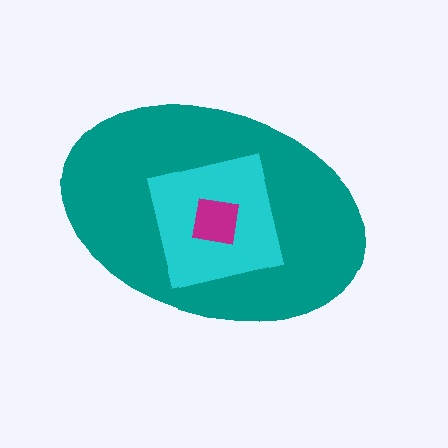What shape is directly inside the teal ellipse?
The cyan square.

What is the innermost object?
The magenta square.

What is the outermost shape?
The teal ellipse.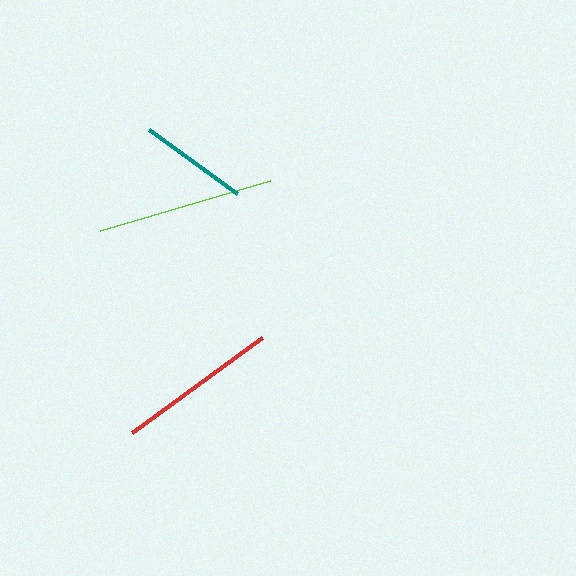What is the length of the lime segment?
The lime segment is approximately 177 pixels long.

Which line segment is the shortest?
The teal line is the shortest at approximately 108 pixels.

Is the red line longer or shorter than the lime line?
The lime line is longer than the red line.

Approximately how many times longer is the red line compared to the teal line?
The red line is approximately 1.5 times the length of the teal line.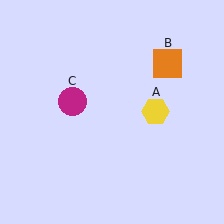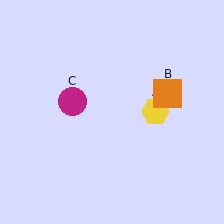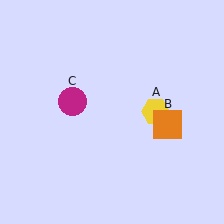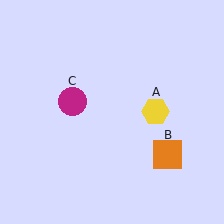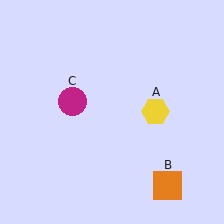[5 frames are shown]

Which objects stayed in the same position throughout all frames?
Yellow hexagon (object A) and magenta circle (object C) remained stationary.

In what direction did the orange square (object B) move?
The orange square (object B) moved down.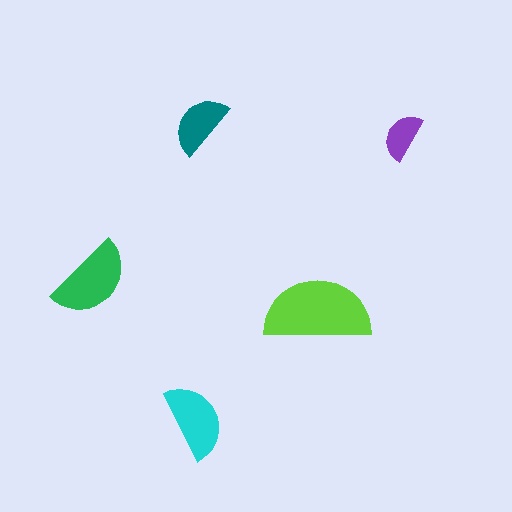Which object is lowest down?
The cyan semicircle is bottommost.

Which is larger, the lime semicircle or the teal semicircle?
The lime one.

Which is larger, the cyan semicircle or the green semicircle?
The green one.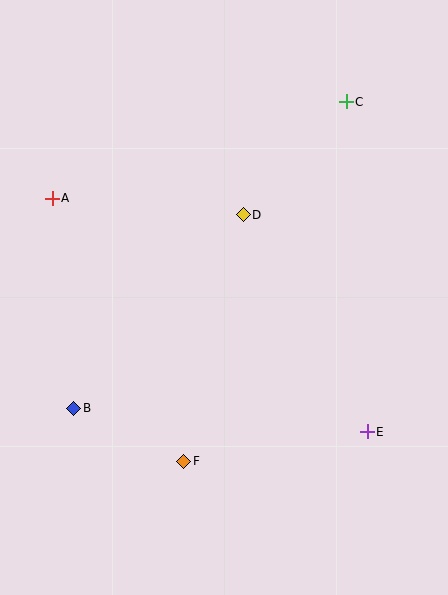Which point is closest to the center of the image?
Point D at (243, 215) is closest to the center.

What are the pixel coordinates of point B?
Point B is at (74, 408).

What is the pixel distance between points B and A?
The distance between B and A is 211 pixels.